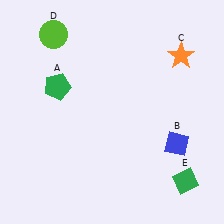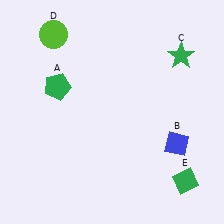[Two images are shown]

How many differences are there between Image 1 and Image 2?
There is 1 difference between the two images.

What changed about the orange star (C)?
In Image 1, C is orange. In Image 2, it changed to green.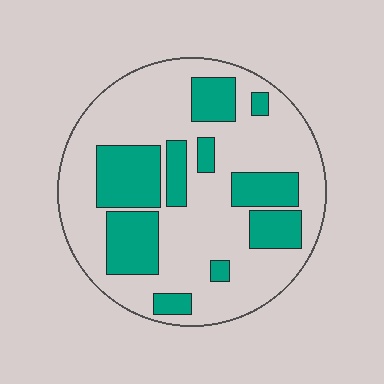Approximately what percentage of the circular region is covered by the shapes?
Approximately 30%.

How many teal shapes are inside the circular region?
10.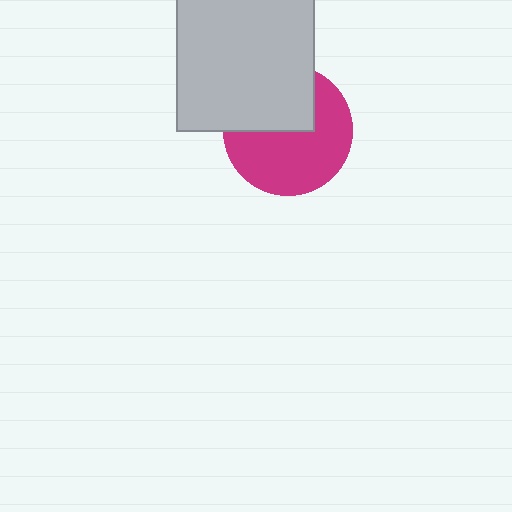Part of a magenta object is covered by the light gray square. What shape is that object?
It is a circle.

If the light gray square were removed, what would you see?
You would see the complete magenta circle.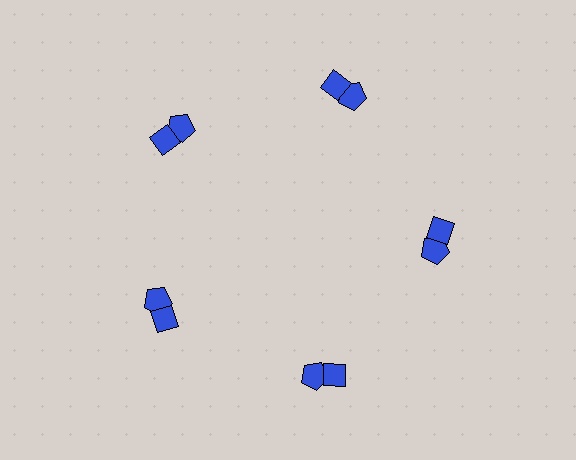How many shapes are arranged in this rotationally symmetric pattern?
There are 10 shapes, arranged in 5 groups of 2.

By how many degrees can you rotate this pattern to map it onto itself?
The pattern maps onto itself every 72 degrees of rotation.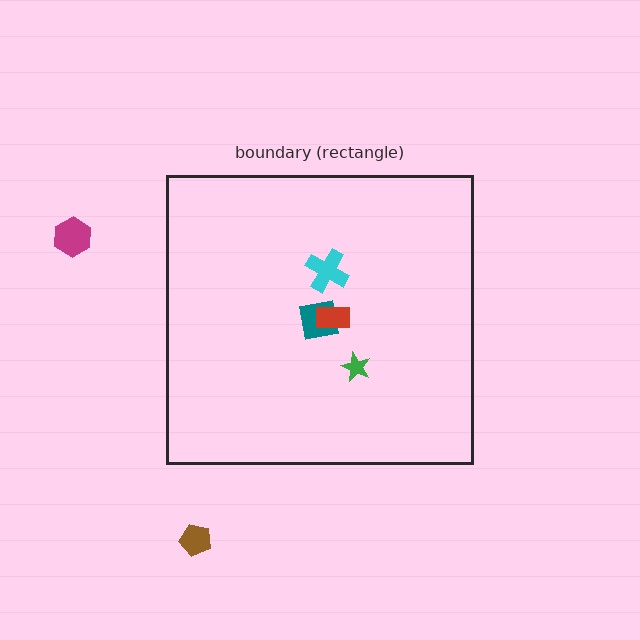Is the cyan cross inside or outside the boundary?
Inside.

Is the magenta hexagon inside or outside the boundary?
Outside.